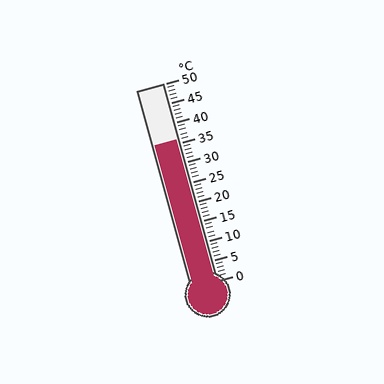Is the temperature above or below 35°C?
The temperature is above 35°C.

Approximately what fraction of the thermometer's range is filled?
The thermometer is filled to approximately 70% of its range.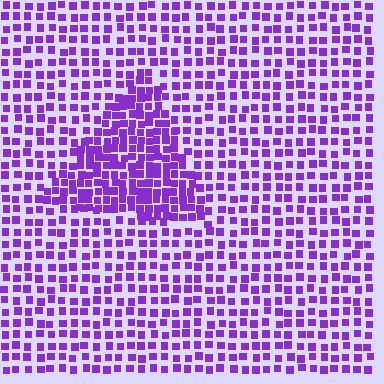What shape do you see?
I see a triangle.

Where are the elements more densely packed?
The elements are more densely packed inside the triangle boundary.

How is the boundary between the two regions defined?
The boundary is defined by a change in element density (approximately 1.8x ratio). All elements are the same color, size, and shape.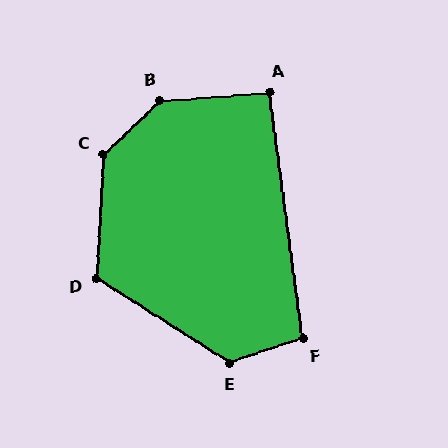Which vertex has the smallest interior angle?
A, at approximately 93 degrees.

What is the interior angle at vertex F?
Approximately 101 degrees (obtuse).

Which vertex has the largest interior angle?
B, at approximately 140 degrees.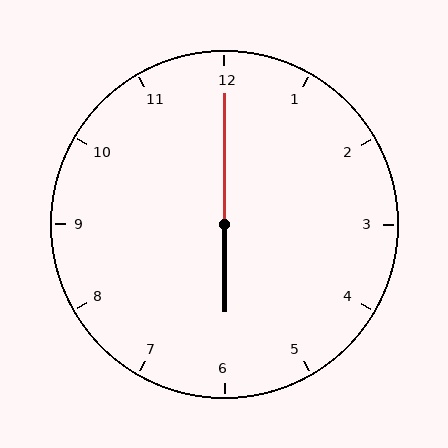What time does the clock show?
6:00.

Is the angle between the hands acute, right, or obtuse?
It is obtuse.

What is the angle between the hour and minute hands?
Approximately 180 degrees.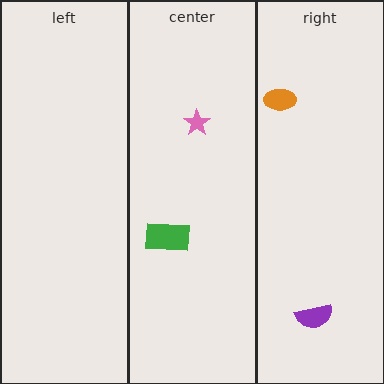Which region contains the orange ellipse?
The right region.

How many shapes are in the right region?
2.